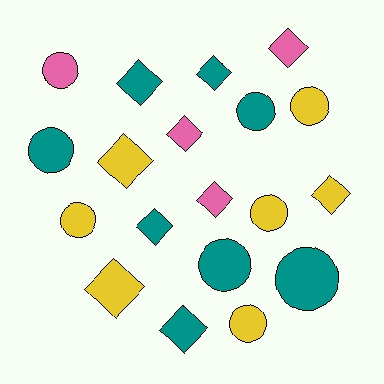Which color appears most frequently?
Teal, with 8 objects.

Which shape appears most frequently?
Diamond, with 10 objects.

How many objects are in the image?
There are 19 objects.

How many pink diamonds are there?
There are 3 pink diamonds.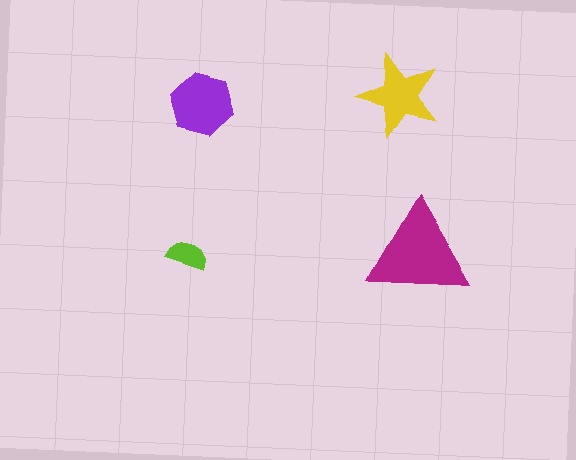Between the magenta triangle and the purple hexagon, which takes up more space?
The magenta triangle.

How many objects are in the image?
There are 4 objects in the image.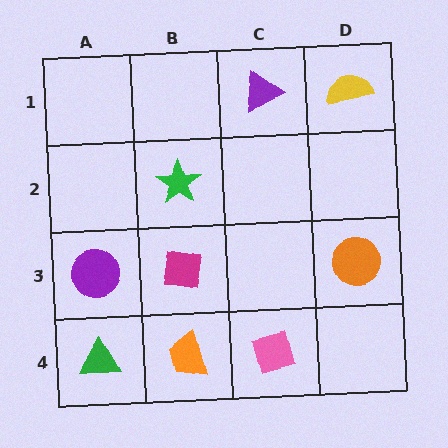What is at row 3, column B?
A magenta square.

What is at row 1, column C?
A purple triangle.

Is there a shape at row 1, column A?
No, that cell is empty.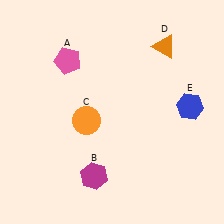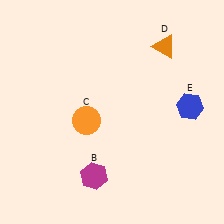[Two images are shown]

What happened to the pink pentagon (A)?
The pink pentagon (A) was removed in Image 2. It was in the top-left area of Image 1.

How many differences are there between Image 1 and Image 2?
There is 1 difference between the two images.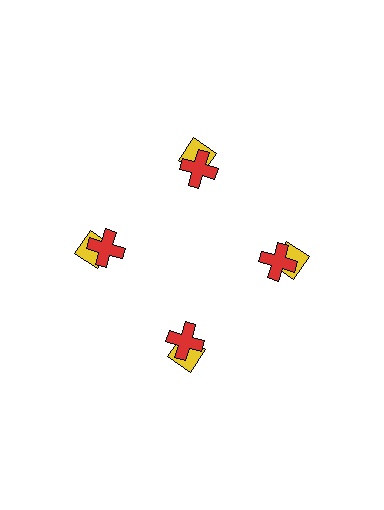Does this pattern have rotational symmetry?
Yes, this pattern has 4-fold rotational symmetry. It looks the same after rotating 90 degrees around the center.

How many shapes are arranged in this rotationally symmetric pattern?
There are 8 shapes, arranged in 4 groups of 2.